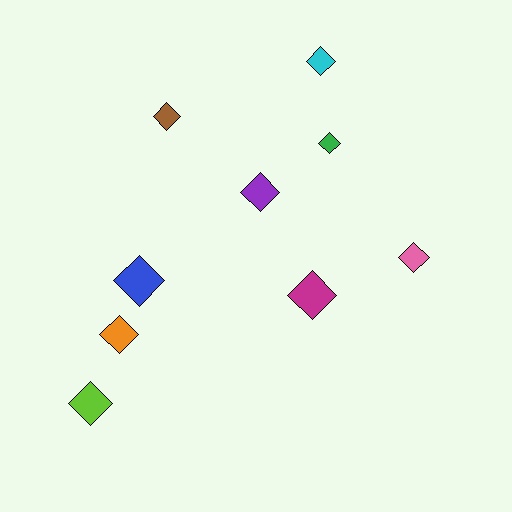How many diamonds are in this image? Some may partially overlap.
There are 9 diamonds.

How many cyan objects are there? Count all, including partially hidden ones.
There is 1 cyan object.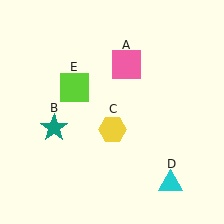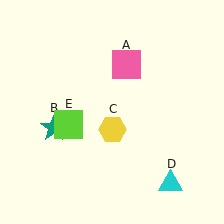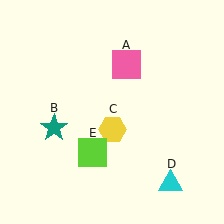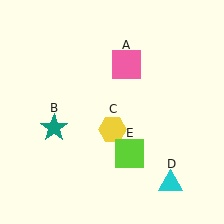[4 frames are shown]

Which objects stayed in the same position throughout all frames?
Pink square (object A) and teal star (object B) and yellow hexagon (object C) and cyan triangle (object D) remained stationary.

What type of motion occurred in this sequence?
The lime square (object E) rotated counterclockwise around the center of the scene.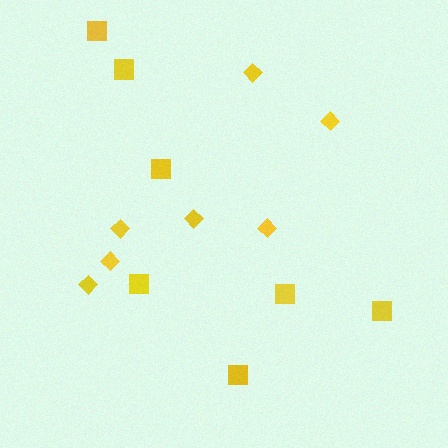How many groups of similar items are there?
There are 2 groups: one group of squares (7) and one group of diamonds (7).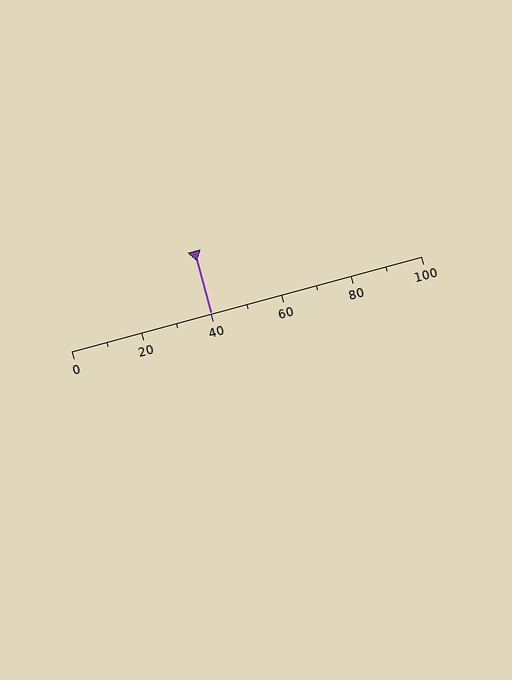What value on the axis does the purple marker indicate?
The marker indicates approximately 40.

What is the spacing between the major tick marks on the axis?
The major ticks are spaced 20 apart.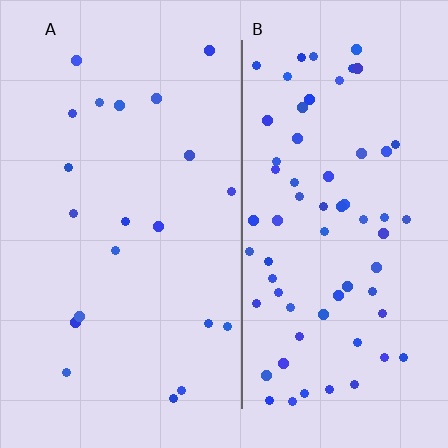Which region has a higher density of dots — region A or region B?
B (the right).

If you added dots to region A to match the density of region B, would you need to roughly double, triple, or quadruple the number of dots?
Approximately triple.